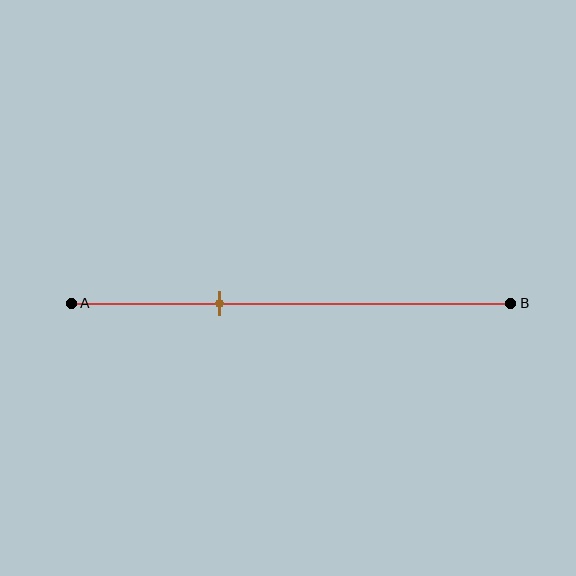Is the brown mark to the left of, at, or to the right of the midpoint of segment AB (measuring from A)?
The brown mark is to the left of the midpoint of segment AB.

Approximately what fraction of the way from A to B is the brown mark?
The brown mark is approximately 35% of the way from A to B.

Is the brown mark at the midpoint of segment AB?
No, the mark is at about 35% from A, not at the 50% midpoint.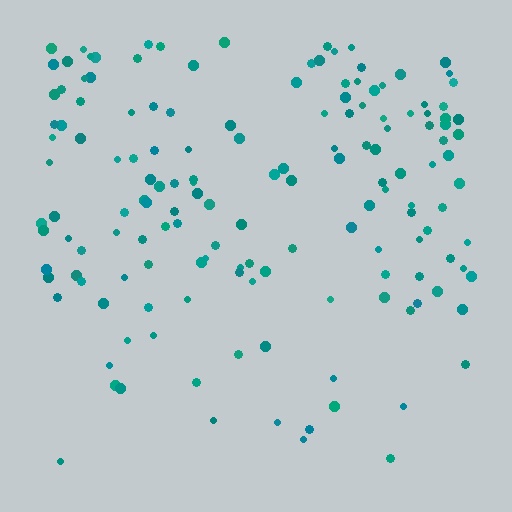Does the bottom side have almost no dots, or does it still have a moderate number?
Still a moderate number, just noticeably fewer than the top.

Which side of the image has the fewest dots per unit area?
The bottom.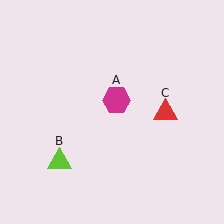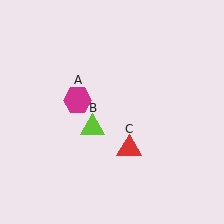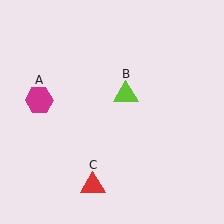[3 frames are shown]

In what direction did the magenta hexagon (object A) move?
The magenta hexagon (object A) moved left.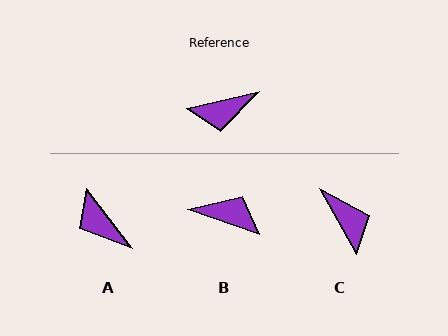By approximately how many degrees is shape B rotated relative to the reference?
Approximately 148 degrees counter-clockwise.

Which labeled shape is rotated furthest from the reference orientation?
B, about 148 degrees away.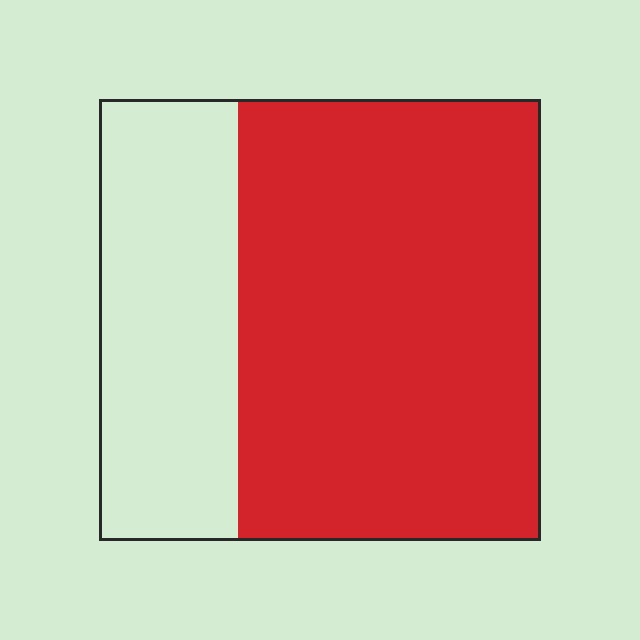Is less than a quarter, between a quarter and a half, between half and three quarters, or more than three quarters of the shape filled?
Between half and three quarters.